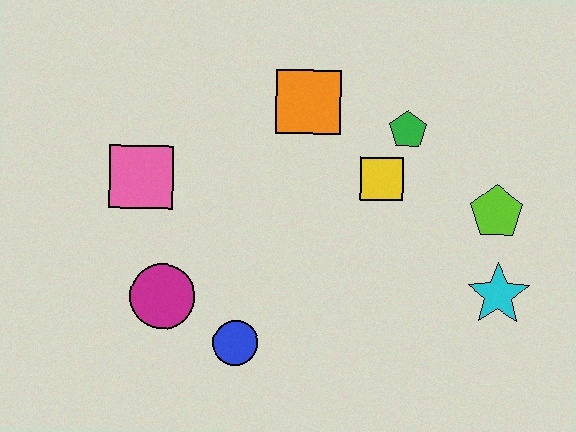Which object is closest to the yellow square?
The green pentagon is closest to the yellow square.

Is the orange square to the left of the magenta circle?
No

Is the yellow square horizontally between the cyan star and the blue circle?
Yes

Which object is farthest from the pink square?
The cyan star is farthest from the pink square.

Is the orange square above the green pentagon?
Yes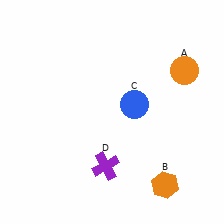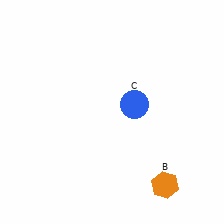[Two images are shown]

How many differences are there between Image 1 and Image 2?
There are 2 differences between the two images.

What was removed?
The purple cross (D), the orange circle (A) were removed in Image 2.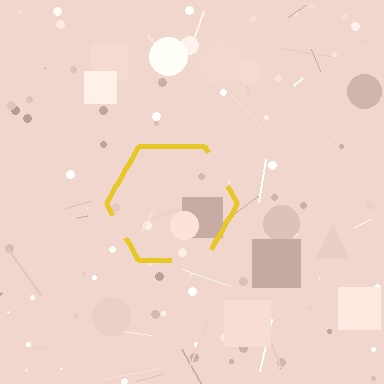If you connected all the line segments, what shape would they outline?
They would outline a hexagon.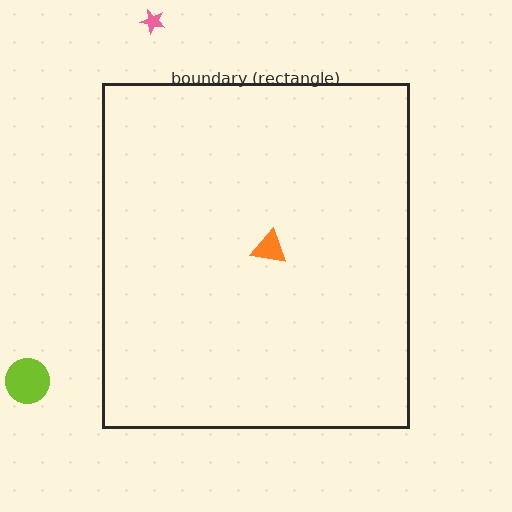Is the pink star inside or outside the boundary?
Outside.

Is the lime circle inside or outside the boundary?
Outside.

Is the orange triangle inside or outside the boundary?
Inside.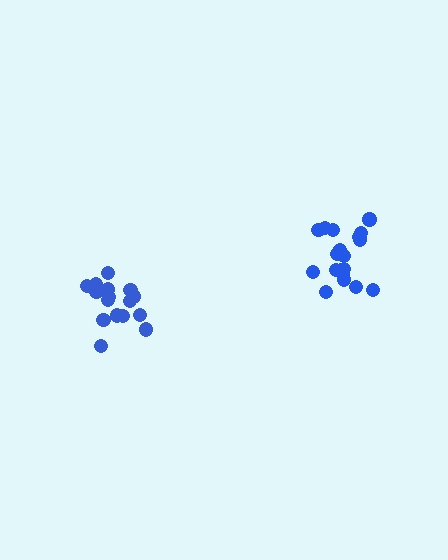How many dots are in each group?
Group 1: 20 dots, Group 2: 17 dots (37 total).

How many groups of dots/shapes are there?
There are 2 groups.